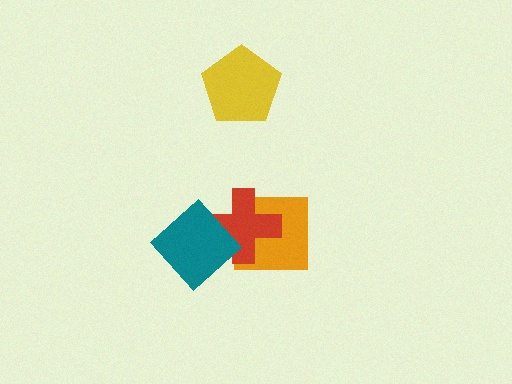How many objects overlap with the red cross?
2 objects overlap with the red cross.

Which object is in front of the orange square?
The red cross is in front of the orange square.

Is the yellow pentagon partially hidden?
No, no other shape covers it.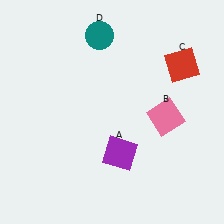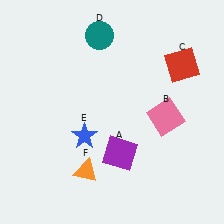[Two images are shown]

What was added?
A blue star (E), an orange triangle (F) were added in Image 2.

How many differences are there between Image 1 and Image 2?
There are 2 differences between the two images.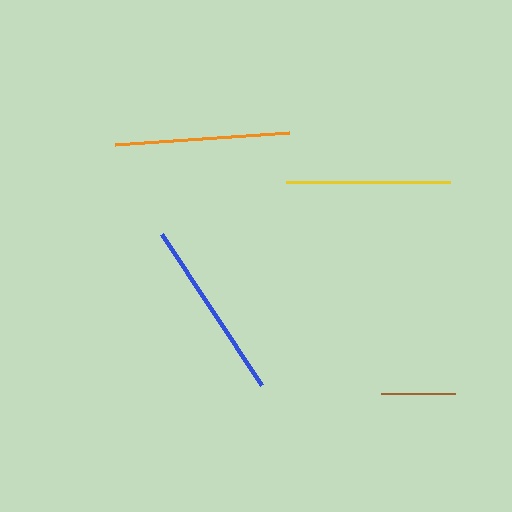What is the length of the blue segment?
The blue segment is approximately 181 pixels long.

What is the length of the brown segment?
The brown segment is approximately 74 pixels long.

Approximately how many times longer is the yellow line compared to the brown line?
The yellow line is approximately 2.2 times the length of the brown line.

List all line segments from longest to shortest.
From longest to shortest: blue, orange, yellow, brown.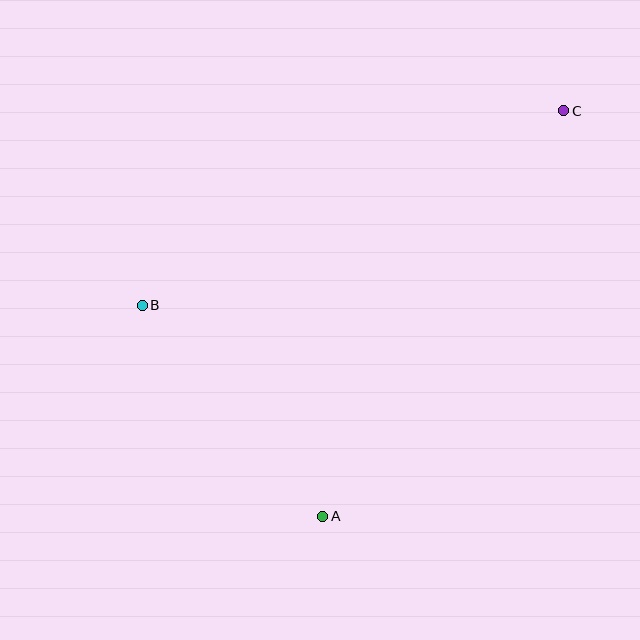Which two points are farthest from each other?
Points A and C are farthest from each other.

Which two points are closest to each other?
Points A and B are closest to each other.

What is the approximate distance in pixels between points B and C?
The distance between B and C is approximately 464 pixels.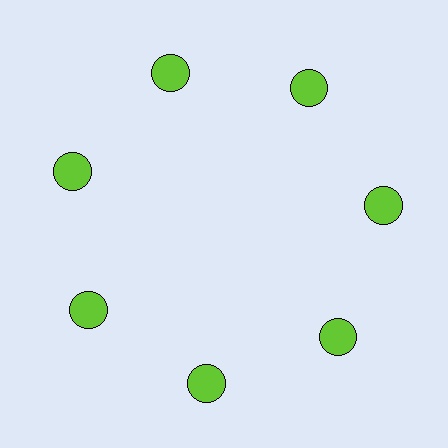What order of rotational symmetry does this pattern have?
This pattern has 7-fold rotational symmetry.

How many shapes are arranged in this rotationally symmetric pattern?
There are 7 shapes, arranged in 7 groups of 1.